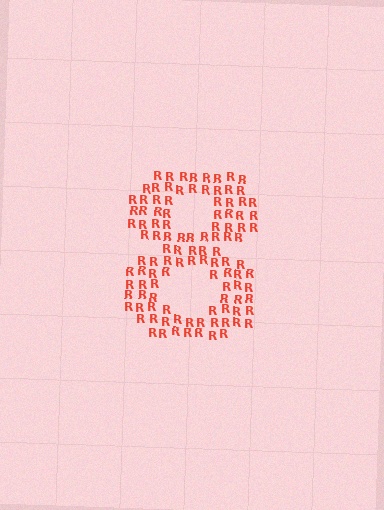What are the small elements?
The small elements are letter R's.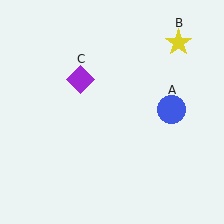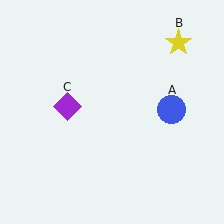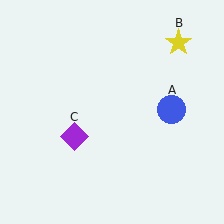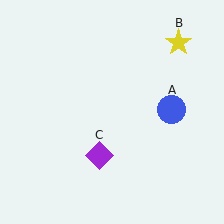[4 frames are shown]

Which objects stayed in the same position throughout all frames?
Blue circle (object A) and yellow star (object B) remained stationary.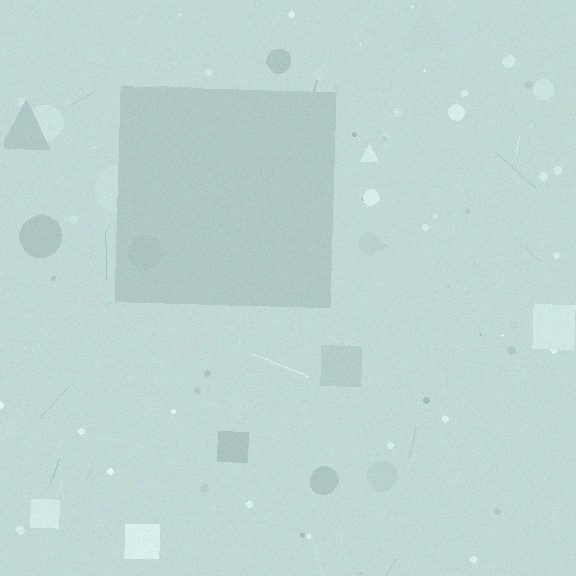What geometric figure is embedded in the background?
A square is embedded in the background.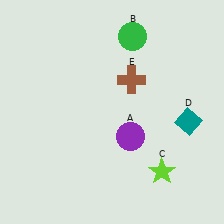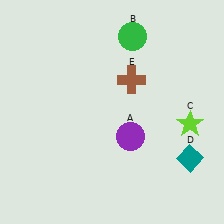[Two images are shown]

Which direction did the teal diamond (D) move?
The teal diamond (D) moved down.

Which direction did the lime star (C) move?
The lime star (C) moved up.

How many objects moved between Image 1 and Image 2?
2 objects moved between the two images.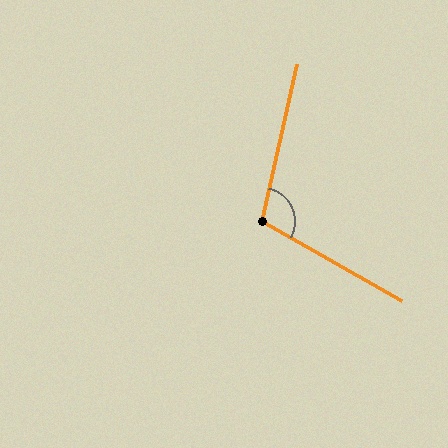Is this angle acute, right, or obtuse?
It is obtuse.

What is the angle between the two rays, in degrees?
Approximately 107 degrees.